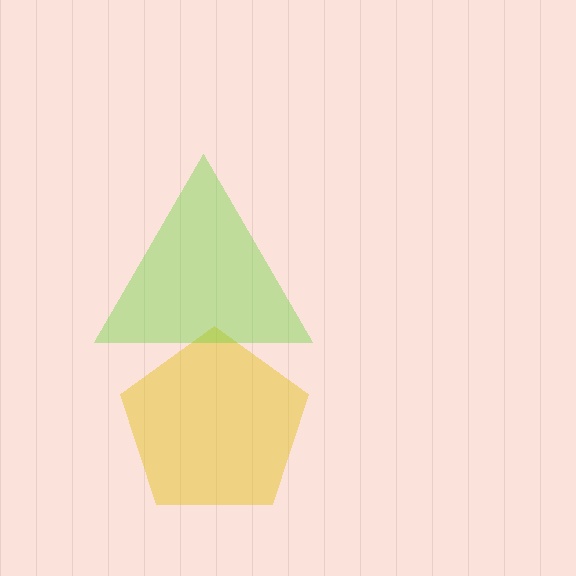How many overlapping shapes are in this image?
There are 2 overlapping shapes in the image.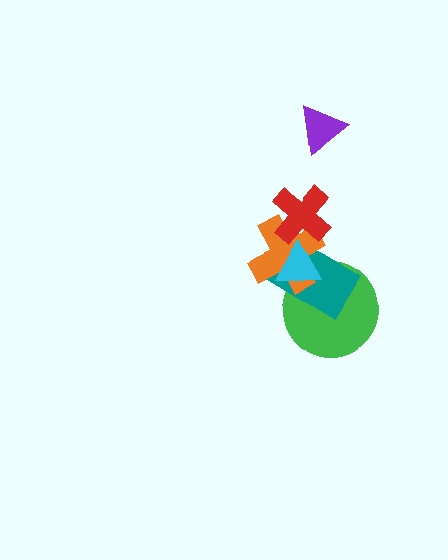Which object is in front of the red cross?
The cyan triangle is in front of the red cross.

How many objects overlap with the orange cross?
4 objects overlap with the orange cross.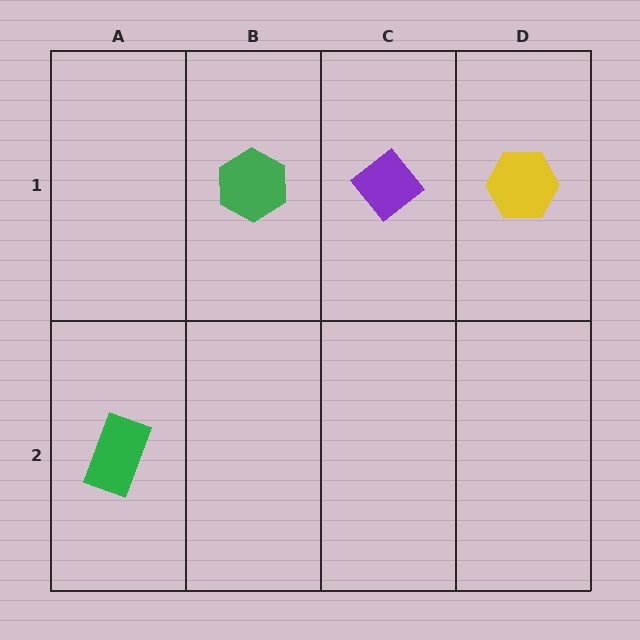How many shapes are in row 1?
3 shapes.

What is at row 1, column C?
A purple diamond.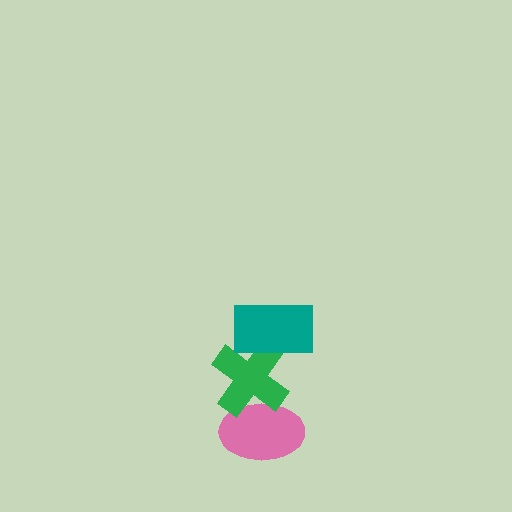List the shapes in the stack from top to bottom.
From top to bottom: the teal rectangle, the green cross, the pink ellipse.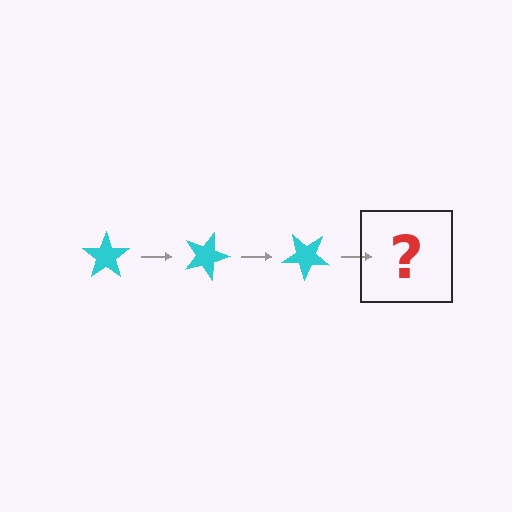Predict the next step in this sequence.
The next step is a cyan star rotated 60 degrees.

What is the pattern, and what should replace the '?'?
The pattern is that the star rotates 20 degrees each step. The '?' should be a cyan star rotated 60 degrees.